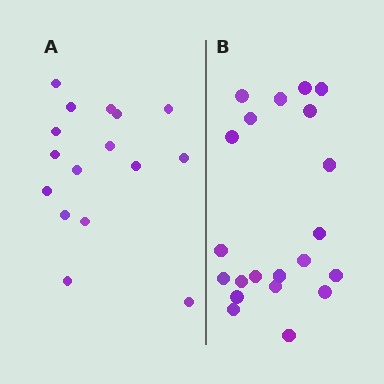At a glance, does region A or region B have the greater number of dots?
Region B (the right region) has more dots.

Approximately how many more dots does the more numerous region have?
Region B has about 5 more dots than region A.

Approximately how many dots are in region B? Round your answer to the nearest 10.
About 20 dots. (The exact count is 21, which rounds to 20.)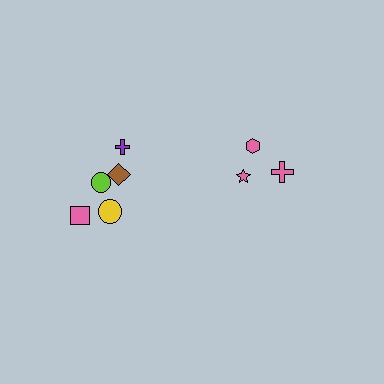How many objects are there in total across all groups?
There are 8 objects.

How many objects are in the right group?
There are 3 objects.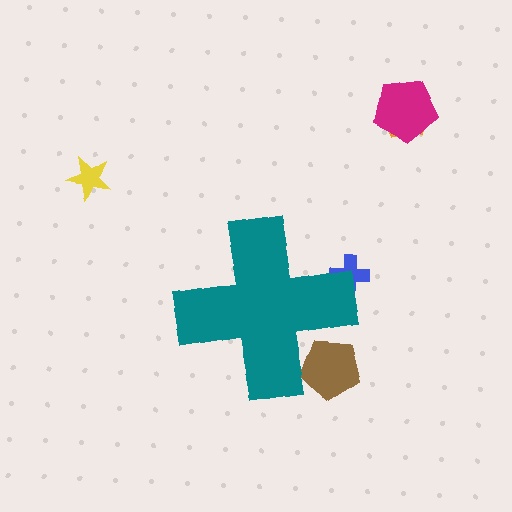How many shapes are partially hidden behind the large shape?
2 shapes are partially hidden.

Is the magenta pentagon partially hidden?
No, the magenta pentagon is fully visible.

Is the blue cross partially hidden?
Yes, the blue cross is partially hidden behind the teal cross.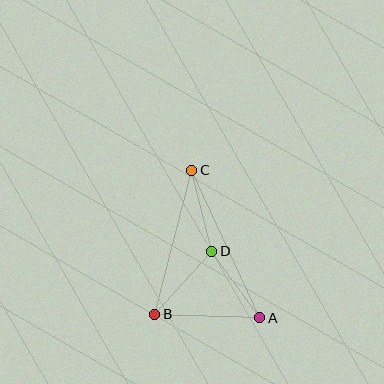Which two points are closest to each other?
Points A and D are closest to each other.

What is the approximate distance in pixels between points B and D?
The distance between B and D is approximately 85 pixels.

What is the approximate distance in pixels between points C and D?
The distance between C and D is approximately 84 pixels.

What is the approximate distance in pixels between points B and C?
The distance between B and C is approximately 149 pixels.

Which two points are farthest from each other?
Points A and C are farthest from each other.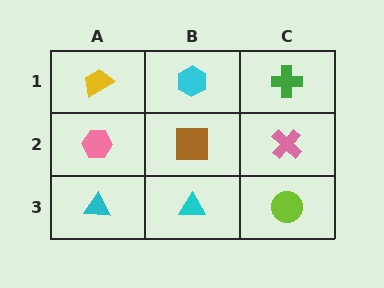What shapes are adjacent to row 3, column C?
A pink cross (row 2, column C), a cyan triangle (row 3, column B).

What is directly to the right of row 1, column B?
A green cross.